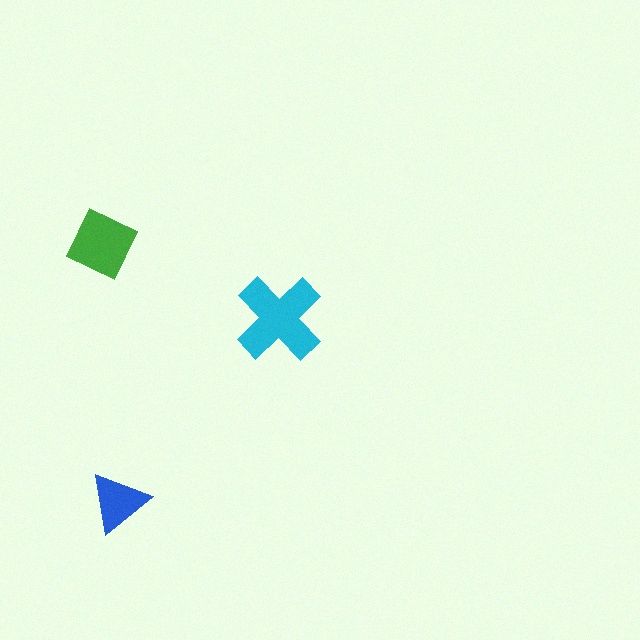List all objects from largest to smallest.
The cyan cross, the green square, the blue triangle.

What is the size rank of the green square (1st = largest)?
2nd.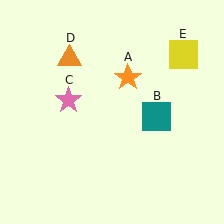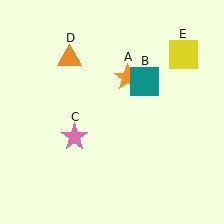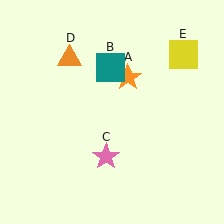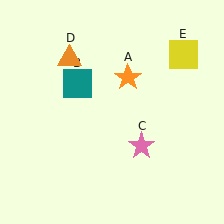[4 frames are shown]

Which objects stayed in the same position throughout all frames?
Orange star (object A) and orange triangle (object D) and yellow square (object E) remained stationary.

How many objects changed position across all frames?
2 objects changed position: teal square (object B), pink star (object C).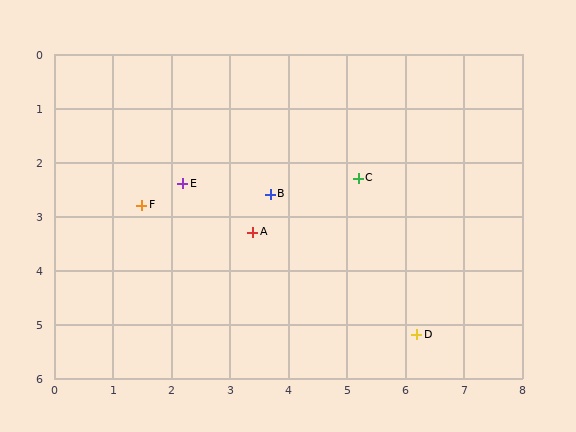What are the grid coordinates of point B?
Point B is at approximately (3.7, 2.6).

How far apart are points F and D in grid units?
Points F and D are about 5.3 grid units apart.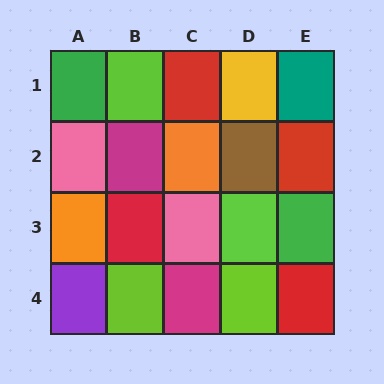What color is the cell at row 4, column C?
Magenta.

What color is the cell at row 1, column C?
Red.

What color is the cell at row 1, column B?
Lime.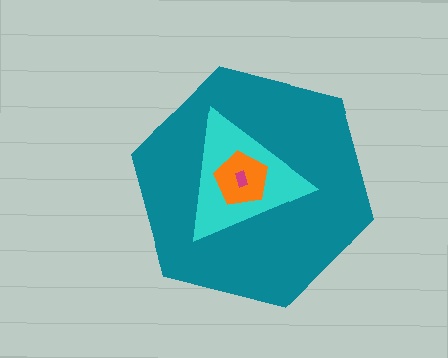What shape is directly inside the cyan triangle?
The orange pentagon.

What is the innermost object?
The magenta rectangle.